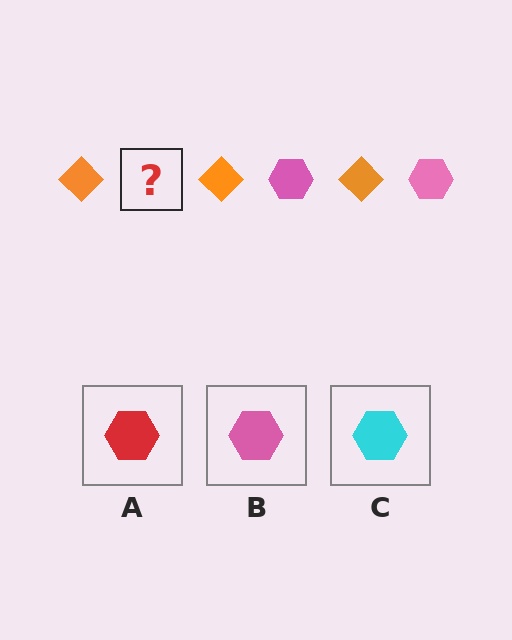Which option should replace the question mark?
Option B.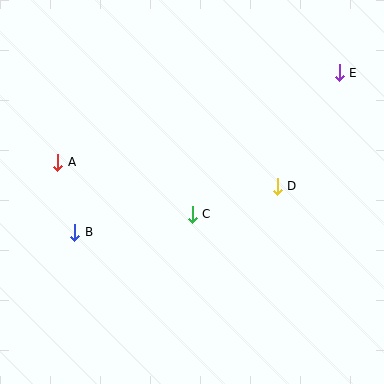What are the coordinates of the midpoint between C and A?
The midpoint between C and A is at (125, 188).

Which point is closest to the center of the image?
Point C at (192, 214) is closest to the center.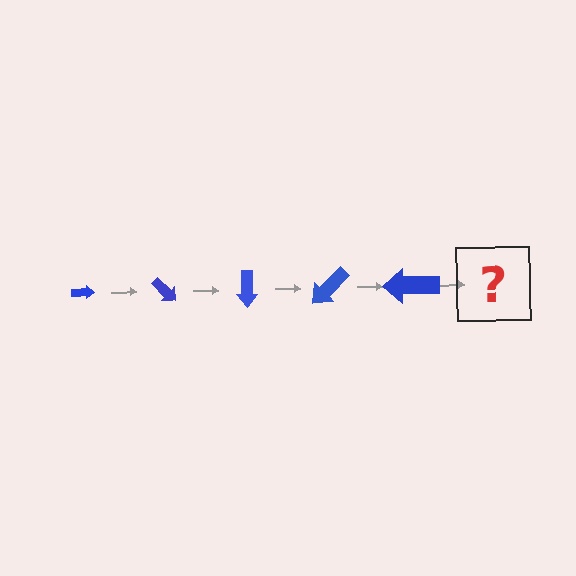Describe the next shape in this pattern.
It should be an arrow, larger than the previous one and rotated 225 degrees from the start.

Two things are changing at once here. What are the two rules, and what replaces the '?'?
The two rules are that the arrow grows larger each step and it rotates 45 degrees each step. The '?' should be an arrow, larger than the previous one and rotated 225 degrees from the start.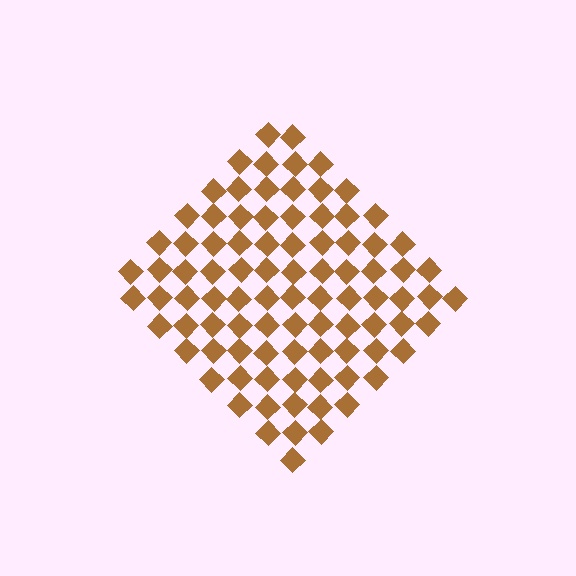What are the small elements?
The small elements are diamonds.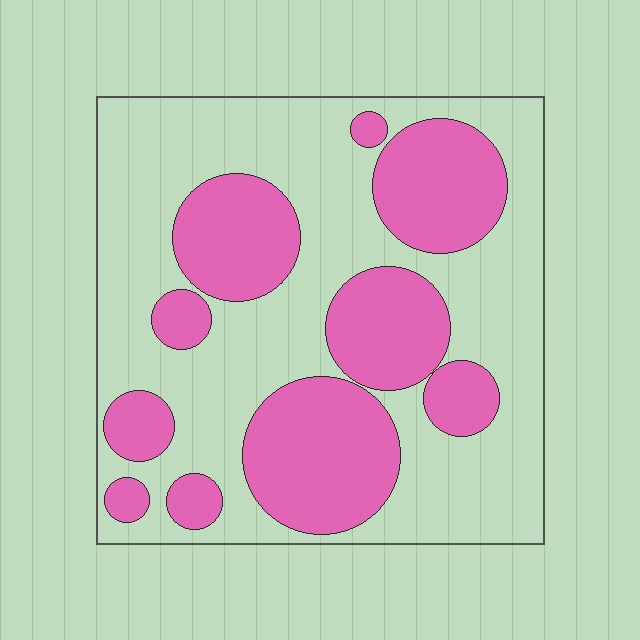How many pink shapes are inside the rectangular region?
10.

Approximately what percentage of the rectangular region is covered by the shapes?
Approximately 40%.